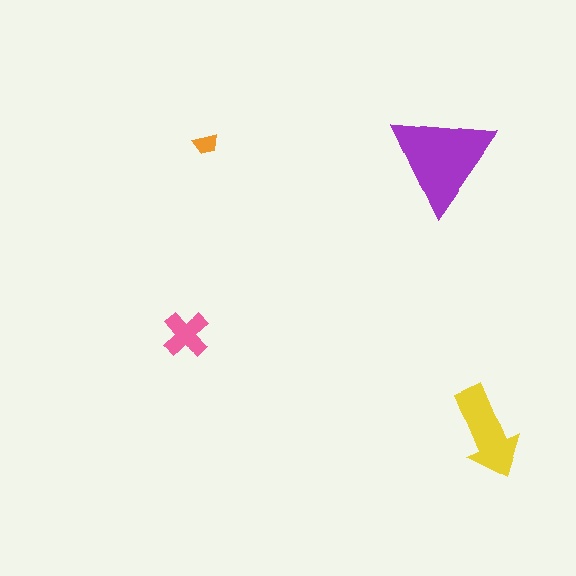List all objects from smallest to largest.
The orange trapezoid, the pink cross, the yellow arrow, the purple triangle.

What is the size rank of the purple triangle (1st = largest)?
1st.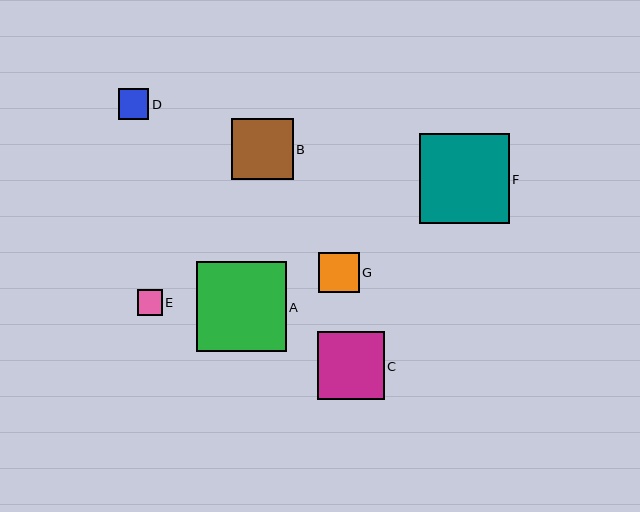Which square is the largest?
Square A is the largest with a size of approximately 90 pixels.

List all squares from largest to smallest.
From largest to smallest: A, F, C, B, G, D, E.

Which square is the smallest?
Square E is the smallest with a size of approximately 25 pixels.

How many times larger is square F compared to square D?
Square F is approximately 2.9 times the size of square D.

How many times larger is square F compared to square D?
Square F is approximately 2.9 times the size of square D.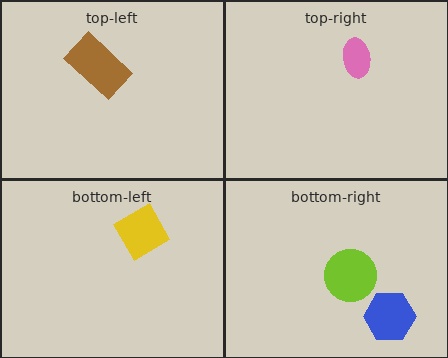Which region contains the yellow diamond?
The bottom-left region.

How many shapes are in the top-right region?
1.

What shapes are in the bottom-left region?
The yellow diamond.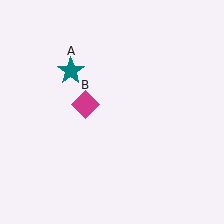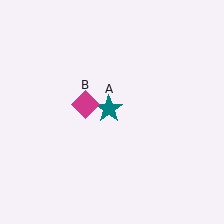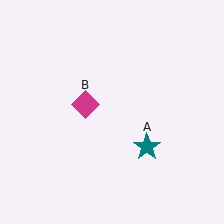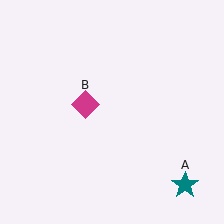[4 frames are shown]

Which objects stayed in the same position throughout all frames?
Magenta diamond (object B) remained stationary.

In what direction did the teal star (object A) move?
The teal star (object A) moved down and to the right.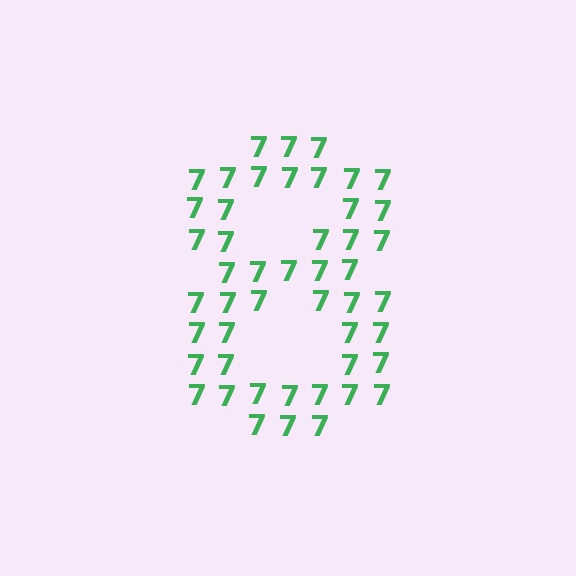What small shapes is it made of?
It is made of small digit 7's.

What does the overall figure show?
The overall figure shows the digit 8.